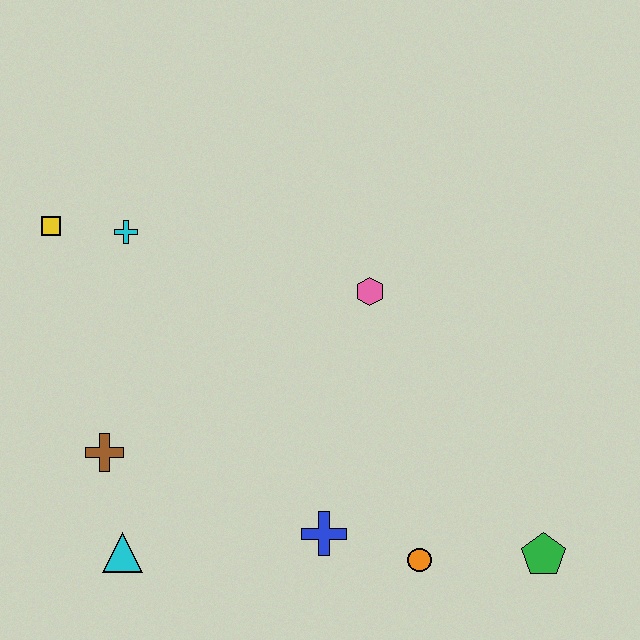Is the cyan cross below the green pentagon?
No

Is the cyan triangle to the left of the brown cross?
No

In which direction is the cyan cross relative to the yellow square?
The cyan cross is to the right of the yellow square.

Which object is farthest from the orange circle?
The yellow square is farthest from the orange circle.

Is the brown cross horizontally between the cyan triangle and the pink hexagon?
No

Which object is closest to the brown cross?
The cyan triangle is closest to the brown cross.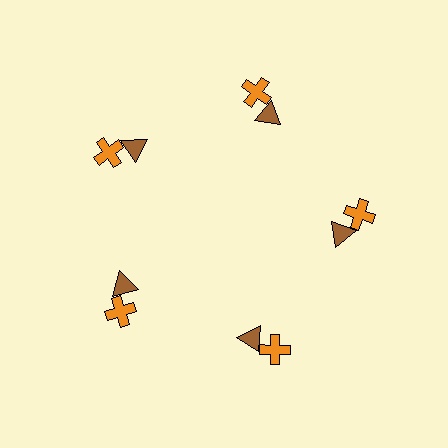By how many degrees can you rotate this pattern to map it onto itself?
The pattern maps onto itself every 72 degrees of rotation.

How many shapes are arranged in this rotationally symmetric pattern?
There are 10 shapes, arranged in 5 groups of 2.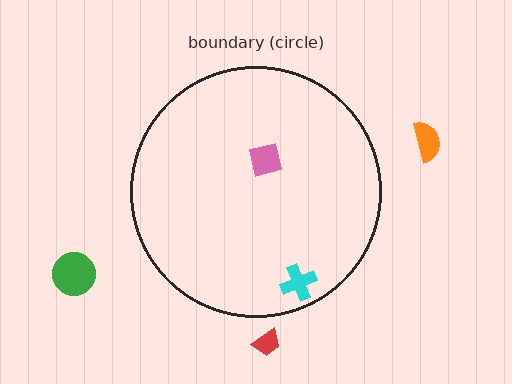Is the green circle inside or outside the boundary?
Outside.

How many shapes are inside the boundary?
2 inside, 3 outside.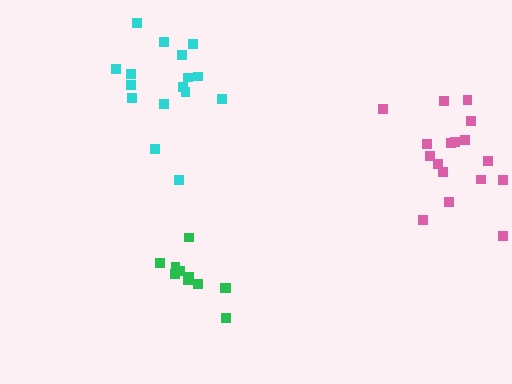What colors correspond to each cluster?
The clusters are colored: cyan, pink, green.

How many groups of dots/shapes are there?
There are 3 groups.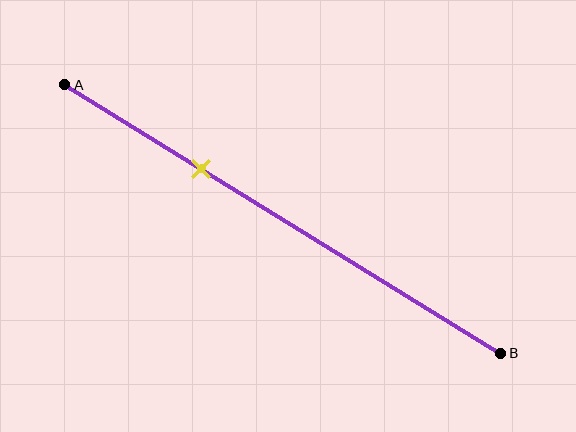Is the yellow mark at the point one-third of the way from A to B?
Yes, the mark is approximately at the one-third point.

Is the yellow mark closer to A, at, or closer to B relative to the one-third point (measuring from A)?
The yellow mark is approximately at the one-third point of segment AB.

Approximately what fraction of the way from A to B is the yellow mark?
The yellow mark is approximately 30% of the way from A to B.